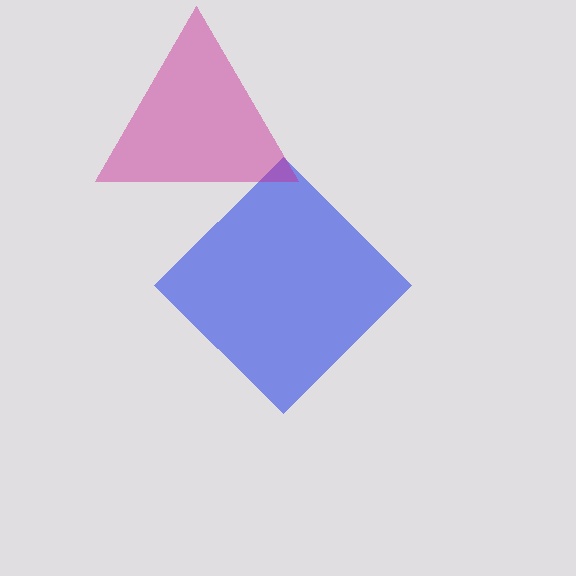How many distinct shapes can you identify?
There are 2 distinct shapes: a blue diamond, a magenta triangle.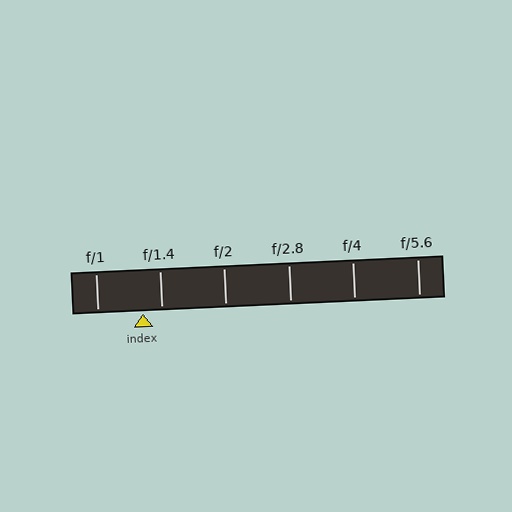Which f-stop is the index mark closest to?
The index mark is closest to f/1.4.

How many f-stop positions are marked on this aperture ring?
There are 6 f-stop positions marked.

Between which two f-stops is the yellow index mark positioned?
The index mark is between f/1 and f/1.4.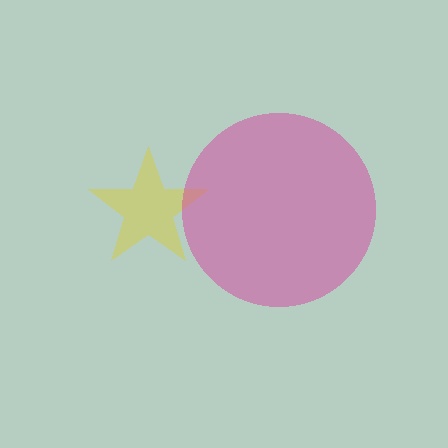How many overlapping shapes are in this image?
There are 2 overlapping shapes in the image.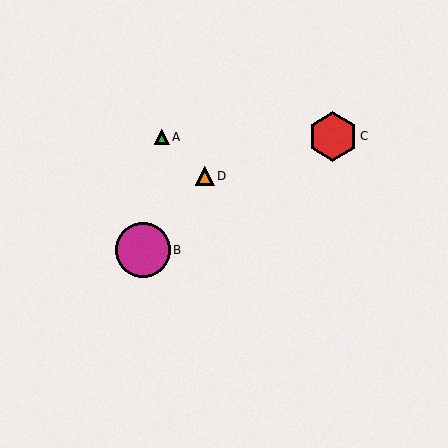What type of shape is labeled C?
Shape C is a red hexagon.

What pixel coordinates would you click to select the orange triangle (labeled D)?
Click at (205, 176) to select the orange triangle D.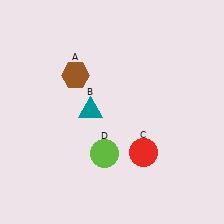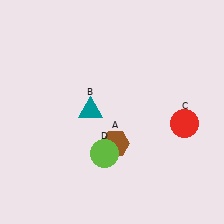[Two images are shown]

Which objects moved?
The objects that moved are: the brown hexagon (A), the red circle (C).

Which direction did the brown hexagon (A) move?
The brown hexagon (A) moved down.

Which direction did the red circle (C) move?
The red circle (C) moved right.